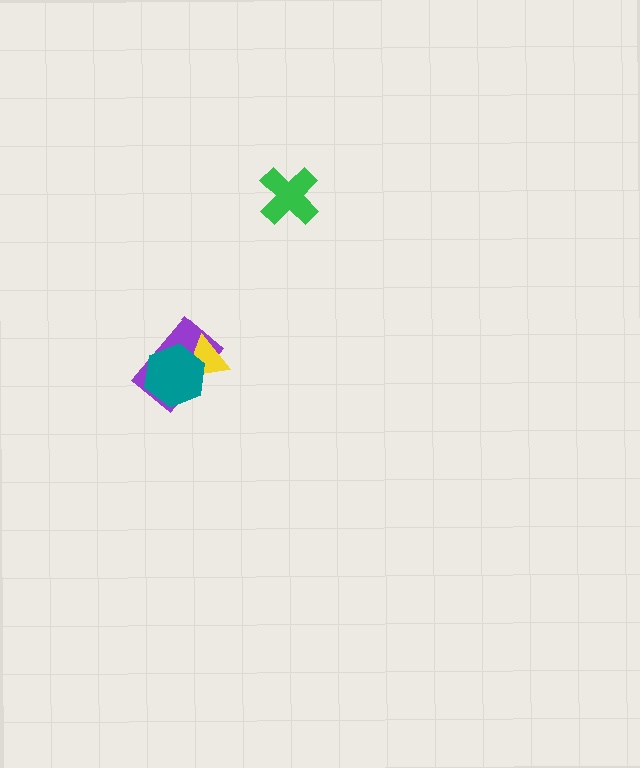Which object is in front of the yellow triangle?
The teal hexagon is in front of the yellow triangle.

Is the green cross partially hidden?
No, no other shape covers it.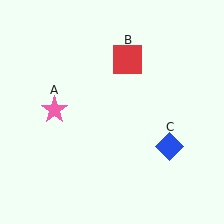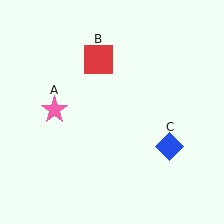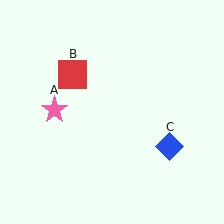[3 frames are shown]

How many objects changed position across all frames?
1 object changed position: red square (object B).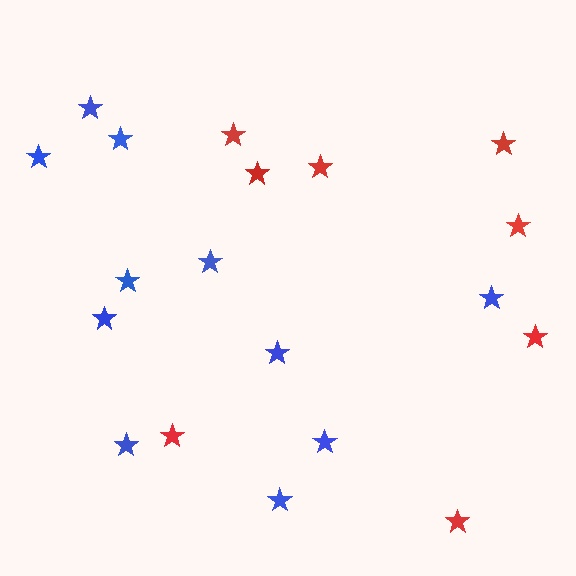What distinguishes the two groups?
There are 2 groups: one group of red stars (8) and one group of blue stars (11).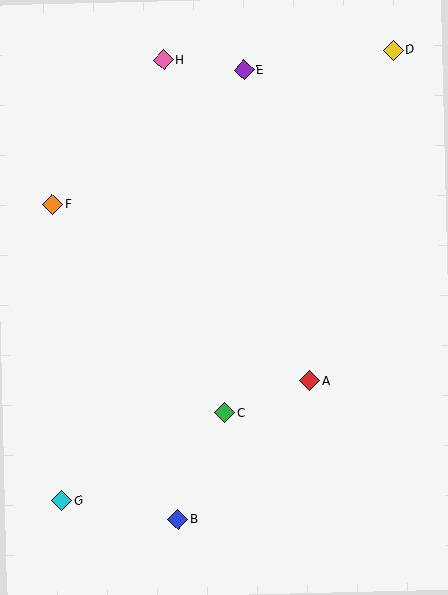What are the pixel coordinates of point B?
Point B is at (178, 519).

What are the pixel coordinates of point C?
Point C is at (225, 413).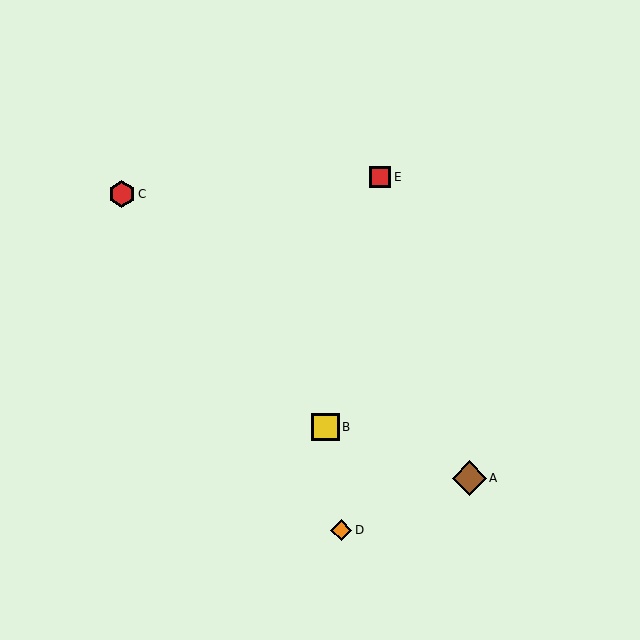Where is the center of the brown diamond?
The center of the brown diamond is at (469, 478).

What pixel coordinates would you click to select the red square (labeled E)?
Click at (380, 177) to select the red square E.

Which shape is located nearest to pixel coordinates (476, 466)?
The brown diamond (labeled A) at (469, 478) is nearest to that location.